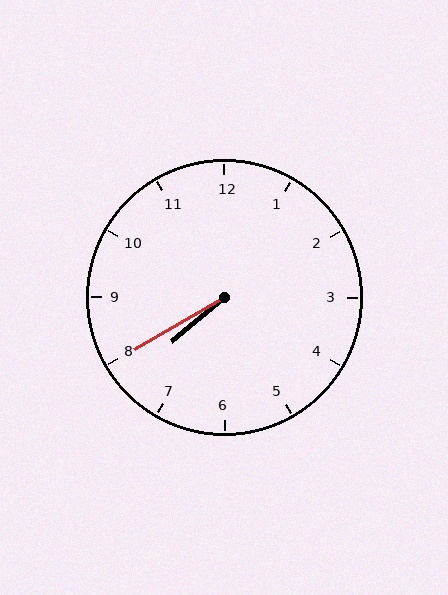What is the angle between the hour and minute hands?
Approximately 10 degrees.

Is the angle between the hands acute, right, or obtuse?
It is acute.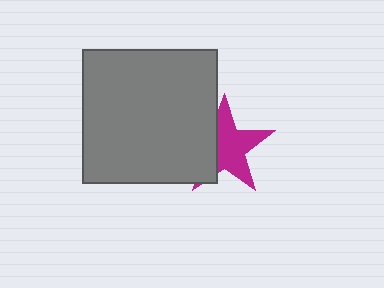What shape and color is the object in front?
The object in front is a gray square.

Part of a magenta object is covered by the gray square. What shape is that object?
It is a star.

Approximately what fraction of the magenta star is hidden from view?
Roughly 35% of the magenta star is hidden behind the gray square.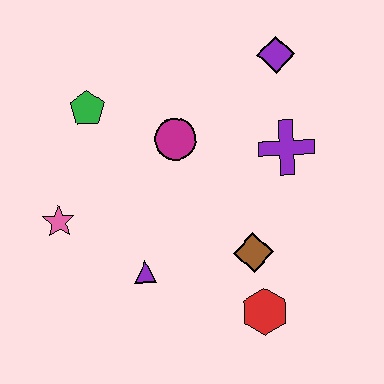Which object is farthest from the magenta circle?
The red hexagon is farthest from the magenta circle.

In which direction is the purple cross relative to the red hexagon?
The purple cross is above the red hexagon.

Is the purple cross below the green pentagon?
Yes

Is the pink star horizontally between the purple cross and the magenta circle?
No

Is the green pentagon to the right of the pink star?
Yes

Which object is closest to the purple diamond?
The purple cross is closest to the purple diamond.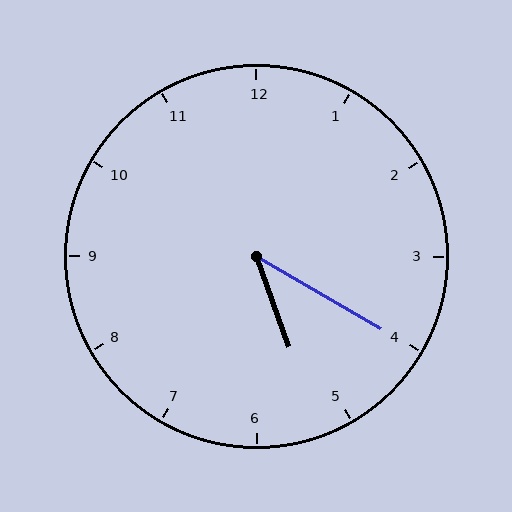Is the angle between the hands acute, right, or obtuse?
It is acute.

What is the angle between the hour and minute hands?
Approximately 40 degrees.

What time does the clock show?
5:20.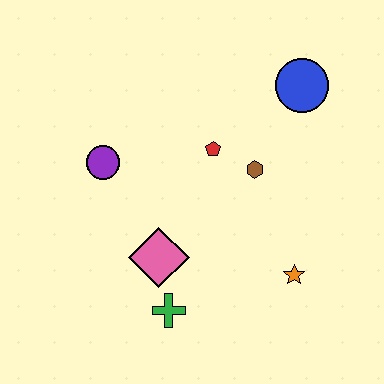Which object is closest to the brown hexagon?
The red pentagon is closest to the brown hexagon.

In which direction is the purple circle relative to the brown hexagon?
The purple circle is to the left of the brown hexagon.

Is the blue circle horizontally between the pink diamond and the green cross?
No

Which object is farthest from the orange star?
The purple circle is farthest from the orange star.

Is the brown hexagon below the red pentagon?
Yes